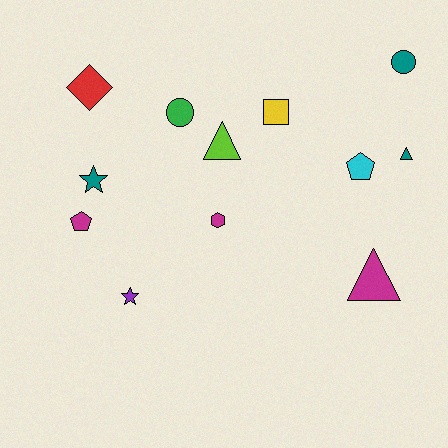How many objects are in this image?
There are 12 objects.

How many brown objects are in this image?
There are no brown objects.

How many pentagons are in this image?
There are 2 pentagons.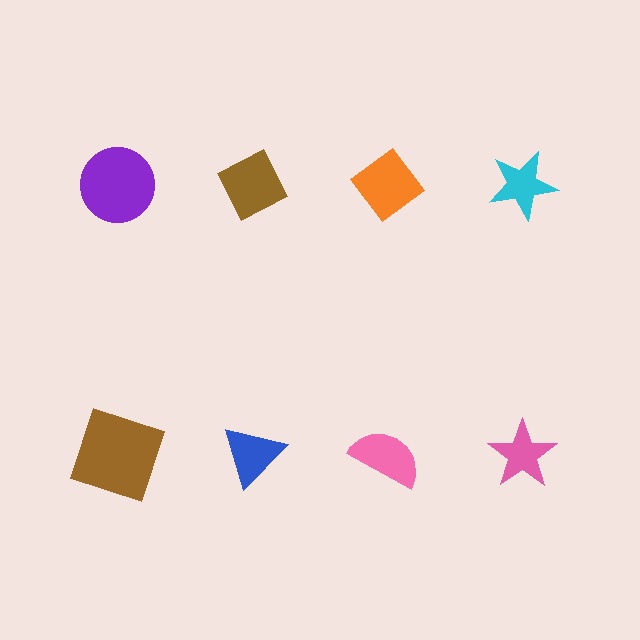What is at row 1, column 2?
A brown diamond.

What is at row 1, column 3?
An orange diamond.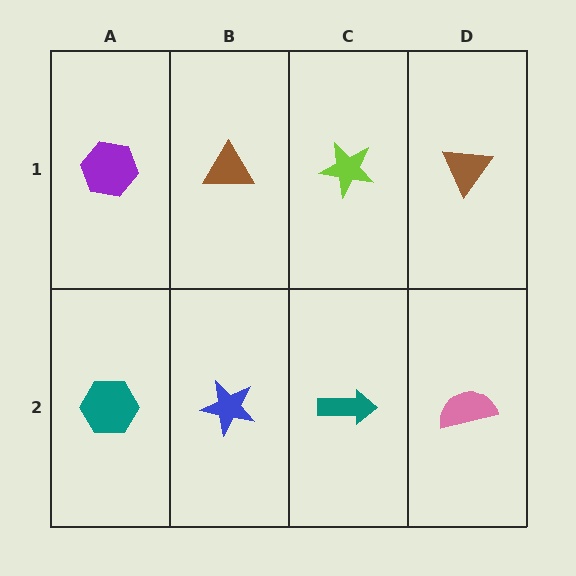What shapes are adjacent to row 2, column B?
A brown triangle (row 1, column B), a teal hexagon (row 2, column A), a teal arrow (row 2, column C).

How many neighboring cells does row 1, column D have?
2.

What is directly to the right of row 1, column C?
A brown triangle.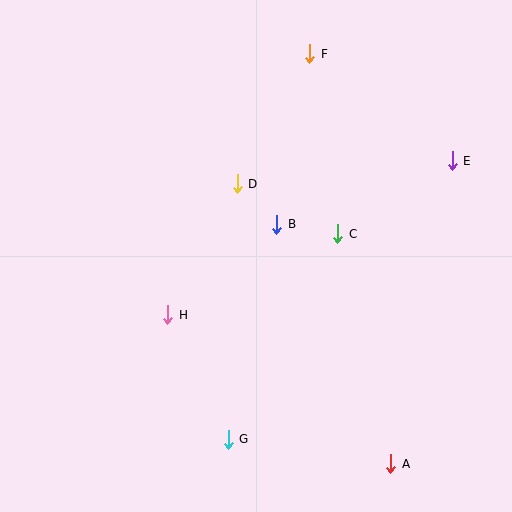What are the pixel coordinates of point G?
Point G is at (228, 439).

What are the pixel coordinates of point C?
Point C is at (338, 234).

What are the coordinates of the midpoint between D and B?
The midpoint between D and B is at (257, 204).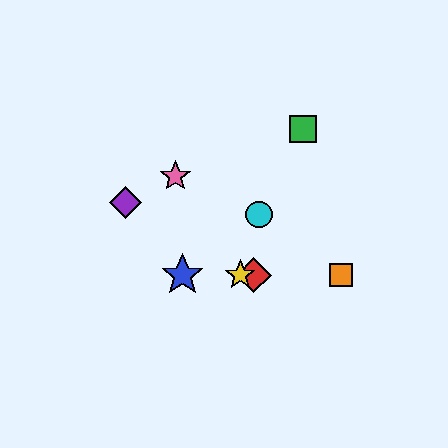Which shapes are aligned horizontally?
The red diamond, the blue star, the yellow star, the orange square are aligned horizontally.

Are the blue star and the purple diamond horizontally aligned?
No, the blue star is at y≈275 and the purple diamond is at y≈203.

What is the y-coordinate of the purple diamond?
The purple diamond is at y≈203.